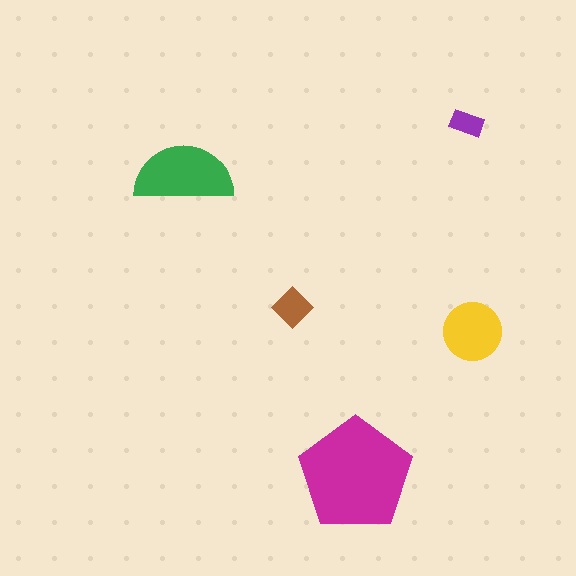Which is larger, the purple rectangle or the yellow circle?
The yellow circle.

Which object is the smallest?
The purple rectangle.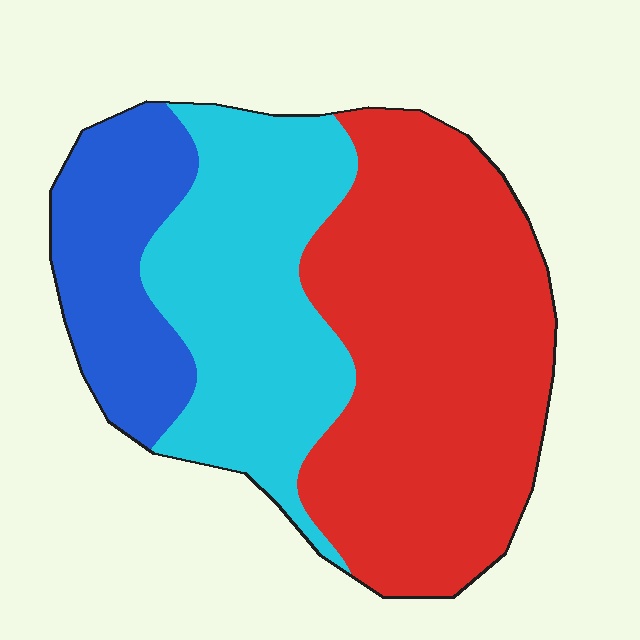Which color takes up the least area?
Blue, at roughly 20%.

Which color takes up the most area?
Red, at roughly 50%.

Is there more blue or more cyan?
Cyan.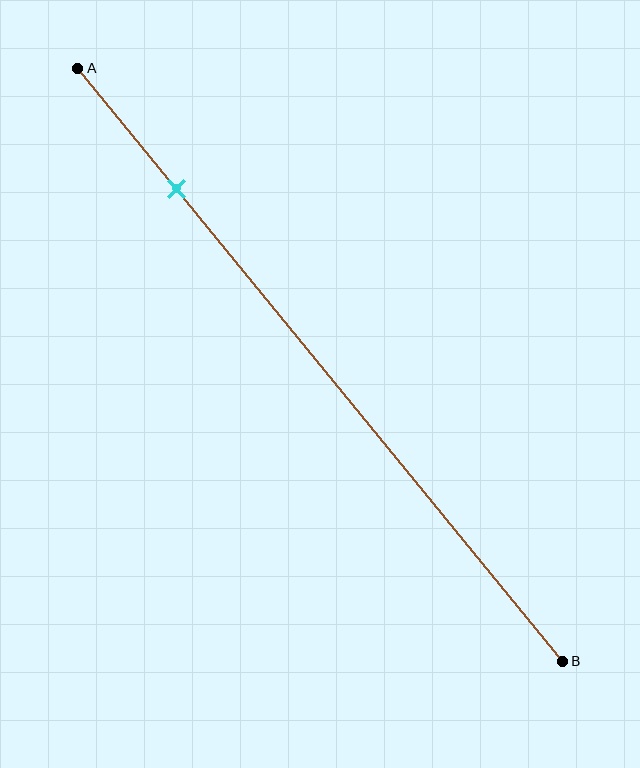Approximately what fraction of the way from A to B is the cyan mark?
The cyan mark is approximately 20% of the way from A to B.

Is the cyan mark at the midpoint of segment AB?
No, the mark is at about 20% from A, not at the 50% midpoint.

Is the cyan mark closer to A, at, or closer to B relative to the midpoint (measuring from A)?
The cyan mark is closer to point A than the midpoint of segment AB.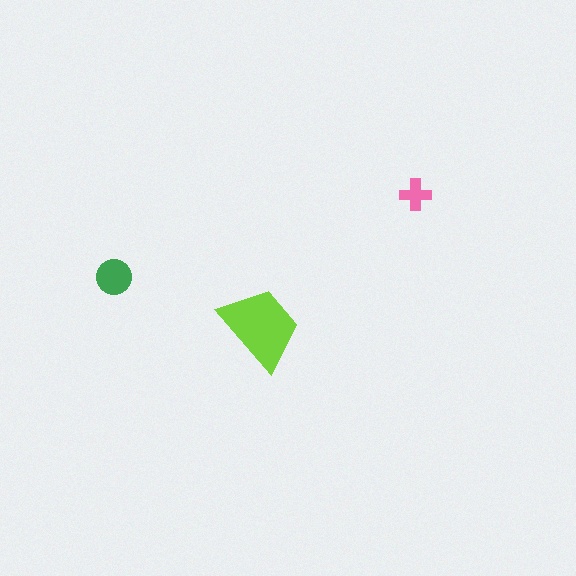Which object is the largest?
The lime trapezoid.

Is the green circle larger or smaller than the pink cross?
Larger.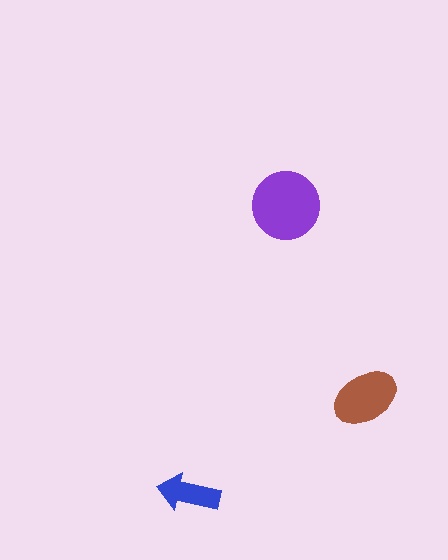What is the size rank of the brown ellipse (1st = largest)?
2nd.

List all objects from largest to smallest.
The purple circle, the brown ellipse, the blue arrow.